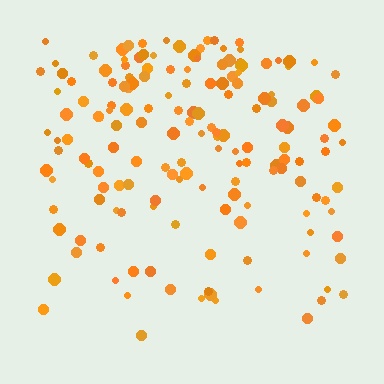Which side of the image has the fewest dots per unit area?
The bottom.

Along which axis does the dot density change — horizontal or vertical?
Vertical.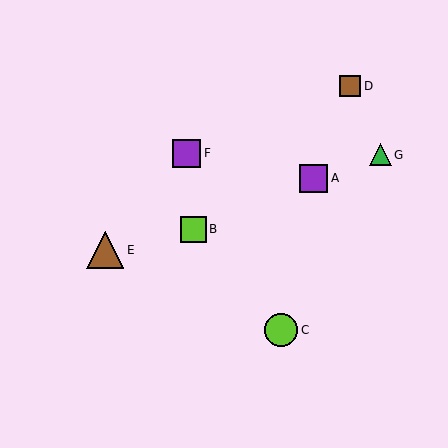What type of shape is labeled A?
Shape A is a purple square.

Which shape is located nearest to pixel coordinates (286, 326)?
The lime circle (labeled C) at (281, 330) is nearest to that location.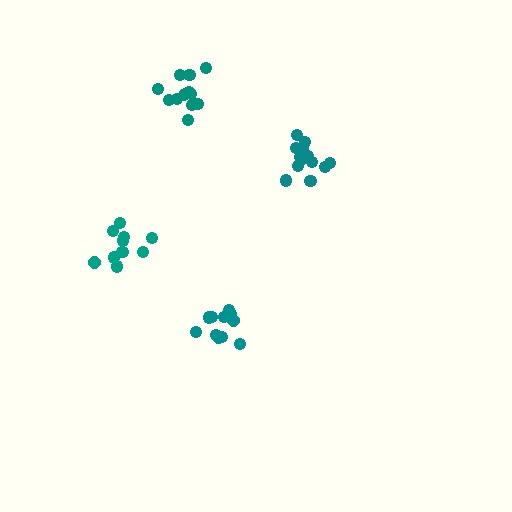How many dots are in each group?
Group 1: 13 dots, Group 2: 11 dots, Group 3: 13 dots, Group 4: 10 dots (47 total).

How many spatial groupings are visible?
There are 4 spatial groupings.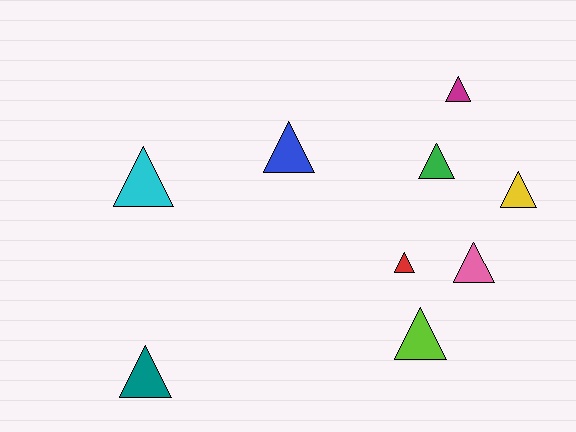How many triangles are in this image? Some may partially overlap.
There are 9 triangles.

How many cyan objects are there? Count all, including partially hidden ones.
There is 1 cyan object.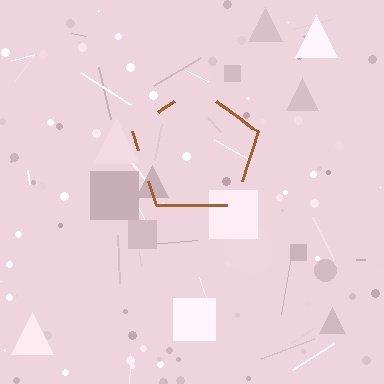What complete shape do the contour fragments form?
The contour fragments form a pentagon.